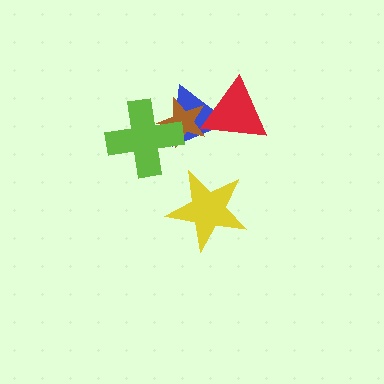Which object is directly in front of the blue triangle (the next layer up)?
The brown star is directly in front of the blue triangle.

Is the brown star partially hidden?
Yes, it is partially covered by another shape.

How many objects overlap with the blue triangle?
3 objects overlap with the blue triangle.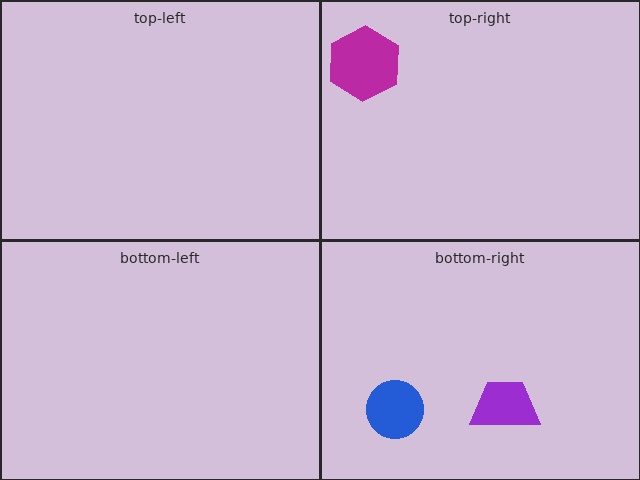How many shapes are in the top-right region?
1.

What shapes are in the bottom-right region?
The purple trapezoid, the blue circle.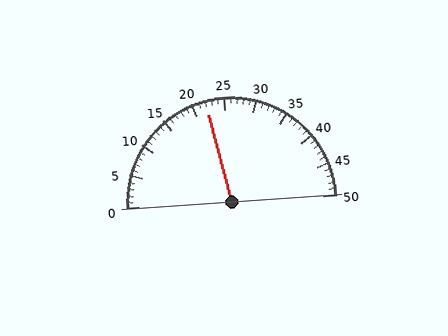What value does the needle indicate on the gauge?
The needle indicates approximately 22.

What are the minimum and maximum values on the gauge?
The gauge ranges from 0 to 50.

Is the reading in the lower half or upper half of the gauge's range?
The reading is in the lower half of the range (0 to 50).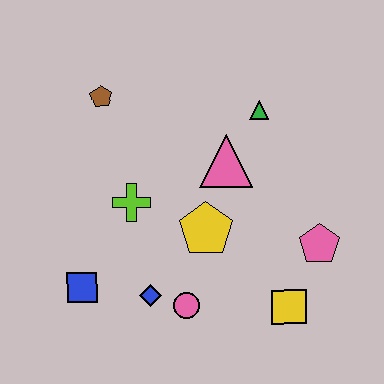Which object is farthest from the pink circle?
The brown pentagon is farthest from the pink circle.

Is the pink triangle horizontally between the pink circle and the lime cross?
No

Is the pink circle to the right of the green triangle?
No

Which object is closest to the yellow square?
The pink pentagon is closest to the yellow square.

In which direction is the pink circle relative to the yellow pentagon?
The pink circle is below the yellow pentagon.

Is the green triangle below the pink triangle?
No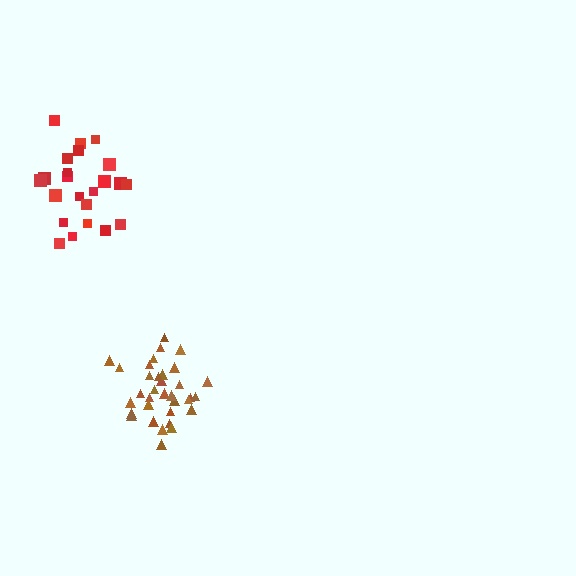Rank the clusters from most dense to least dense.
brown, red.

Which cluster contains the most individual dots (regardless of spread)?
Brown (34).